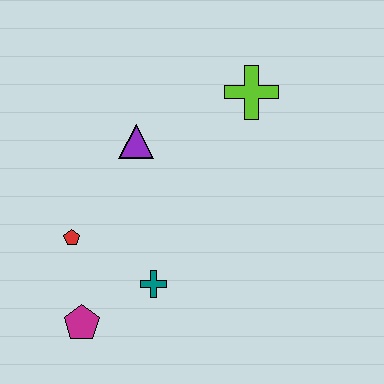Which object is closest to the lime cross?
The purple triangle is closest to the lime cross.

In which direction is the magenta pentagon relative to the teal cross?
The magenta pentagon is to the left of the teal cross.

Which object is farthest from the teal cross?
The lime cross is farthest from the teal cross.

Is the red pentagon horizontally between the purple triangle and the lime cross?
No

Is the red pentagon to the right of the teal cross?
No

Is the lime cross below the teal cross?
No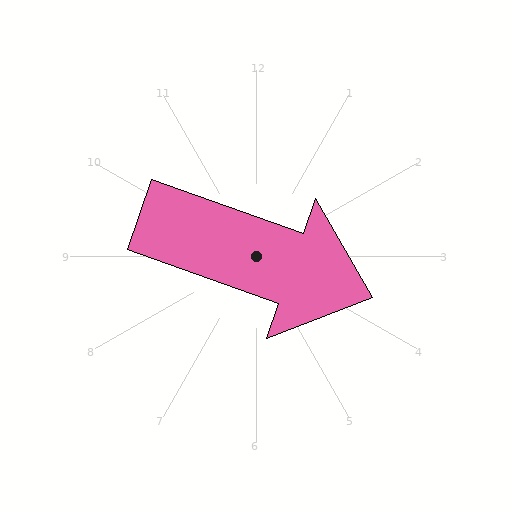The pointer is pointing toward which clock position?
Roughly 4 o'clock.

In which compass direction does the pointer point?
East.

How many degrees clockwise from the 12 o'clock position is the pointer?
Approximately 109 degrees.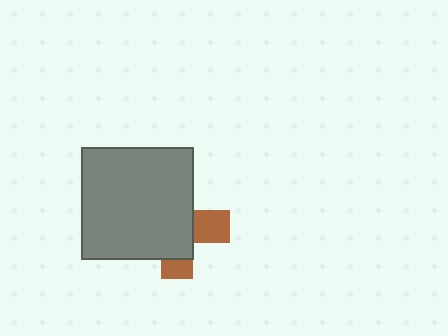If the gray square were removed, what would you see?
You would see the complete brown cross.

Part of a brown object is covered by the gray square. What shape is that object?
It is a cross.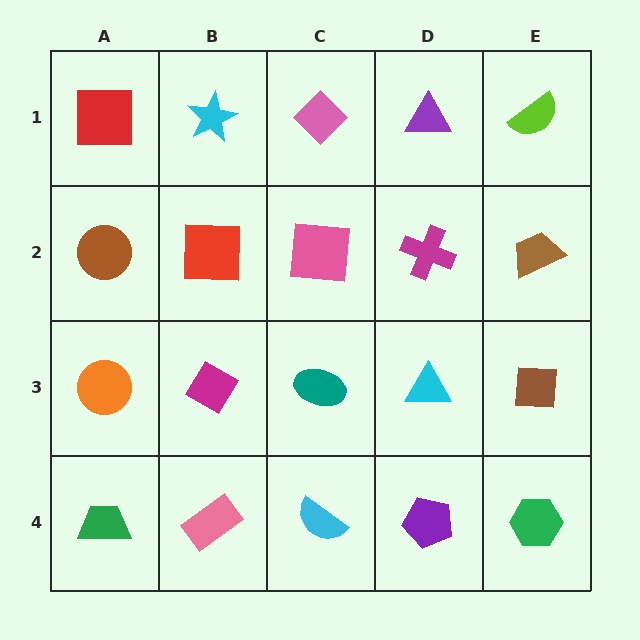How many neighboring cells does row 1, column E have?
2.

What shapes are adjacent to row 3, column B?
A red square (row 2, column B), a pink rectangle (row 4, column B), an orange circle (row 3, column A), a teal ellipse (row 3, column C).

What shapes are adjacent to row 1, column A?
A brown circle (row 2, column A), a cyan star (row 1, column B).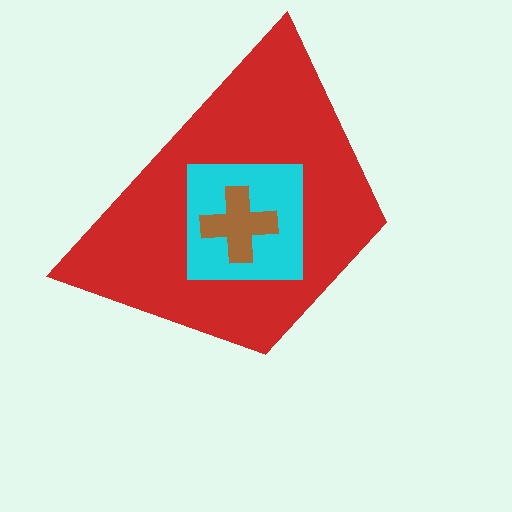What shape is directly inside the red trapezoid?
The cyan square.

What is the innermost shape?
The brown cross.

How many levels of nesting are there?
3.